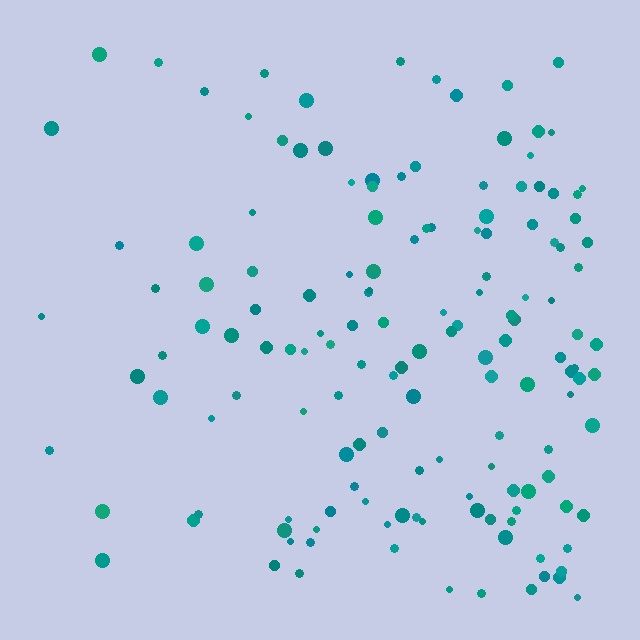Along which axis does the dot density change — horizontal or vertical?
Horizontal.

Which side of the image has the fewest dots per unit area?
The left.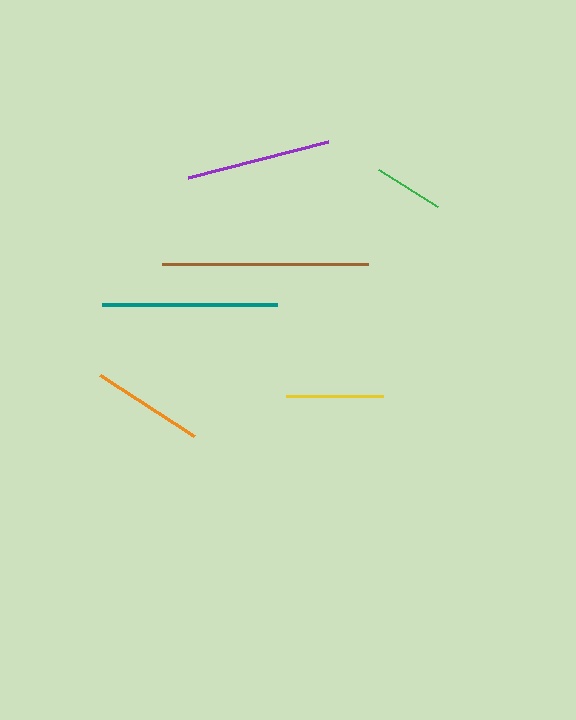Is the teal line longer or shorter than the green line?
The teal line is longer than the green line.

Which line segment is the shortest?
The green line is the shortest at approximately 70 pixels.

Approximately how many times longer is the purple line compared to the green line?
The purple line is approximately 2.1 times the length of the green line.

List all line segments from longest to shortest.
From longest to shortest: brown, teal, purple, orange, yellow, green.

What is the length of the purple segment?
The purple segment is approximately 145 pixels long.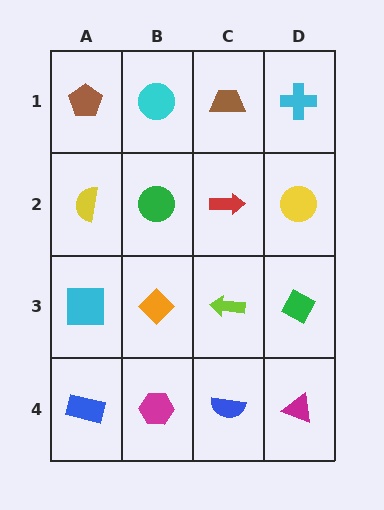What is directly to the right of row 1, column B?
A brown trapezoid.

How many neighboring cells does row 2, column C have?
4.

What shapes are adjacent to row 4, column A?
A cyan square (row 3, column A), a magenta hexagon (row 4, column B).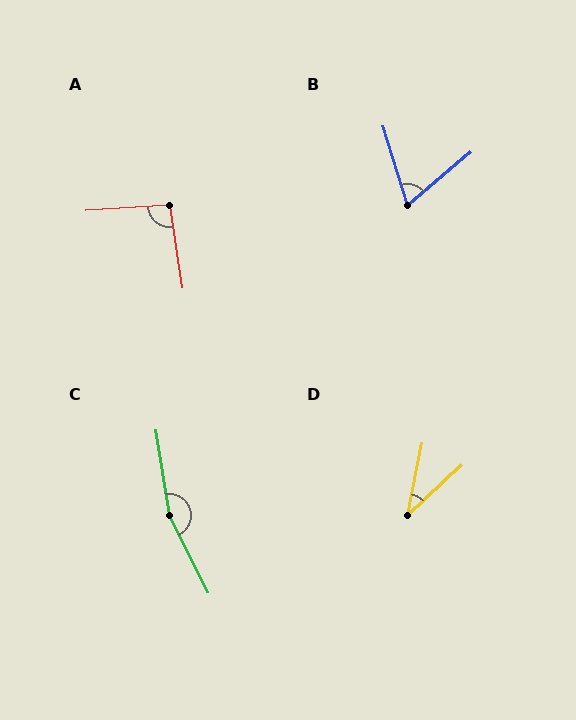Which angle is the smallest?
D, at approximately 35 degrees.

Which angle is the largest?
C, at approximately 163 degrees.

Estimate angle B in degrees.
Approximately 67 degrees.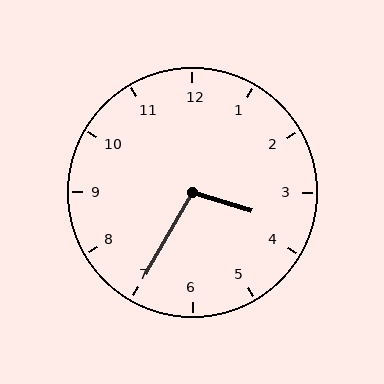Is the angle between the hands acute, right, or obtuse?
It is obtuse.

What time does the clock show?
3:35.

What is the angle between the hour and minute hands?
Approximately 102 degrees.